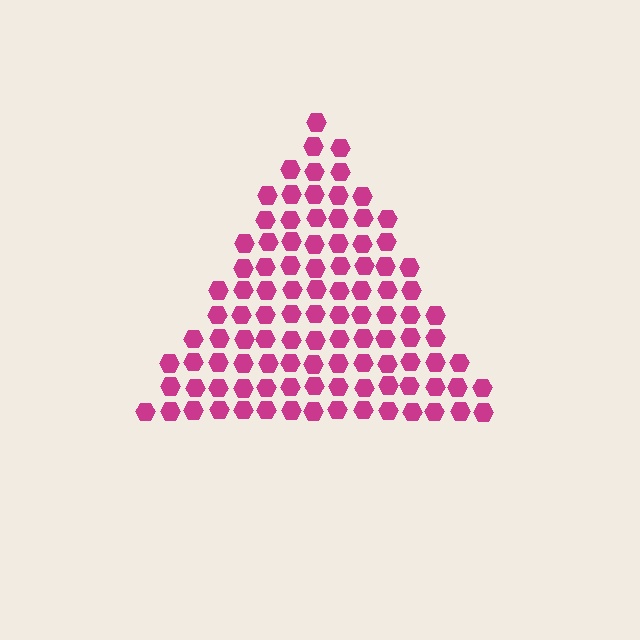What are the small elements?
The small elements are hexagons.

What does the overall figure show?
The overall figure shows a triangle.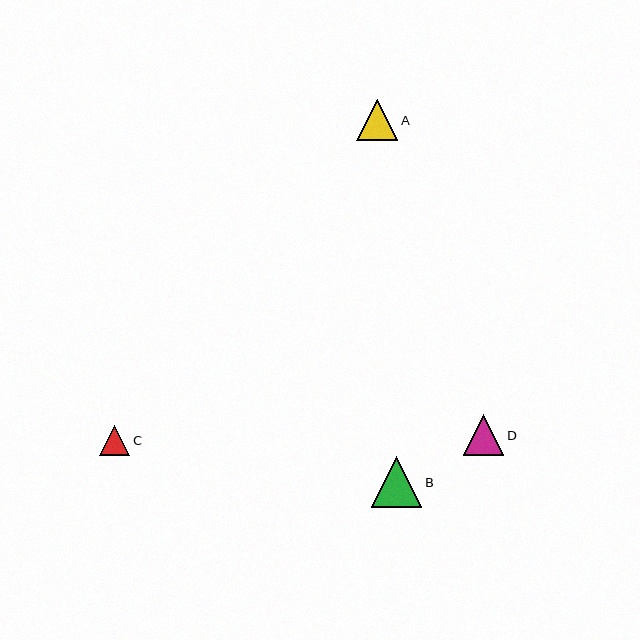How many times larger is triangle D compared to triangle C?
Triangle D is approximately 1.3 times the size of triangle C.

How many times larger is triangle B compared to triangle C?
Triangle B is approximately 1.7 times the size of triangle C.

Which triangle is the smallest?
Triangle C is the smallest with a size of approximately 30 pixels.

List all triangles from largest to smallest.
From largest to smallest: B, A, D, C.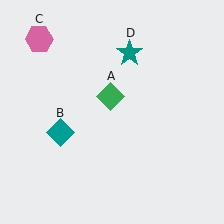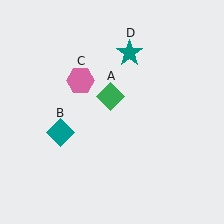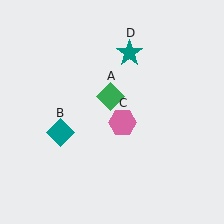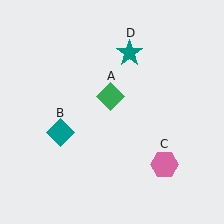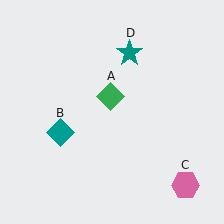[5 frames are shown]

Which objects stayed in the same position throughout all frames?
Green diamond (object A) and teal diamond (object B) and teal star (object D) remained stationary.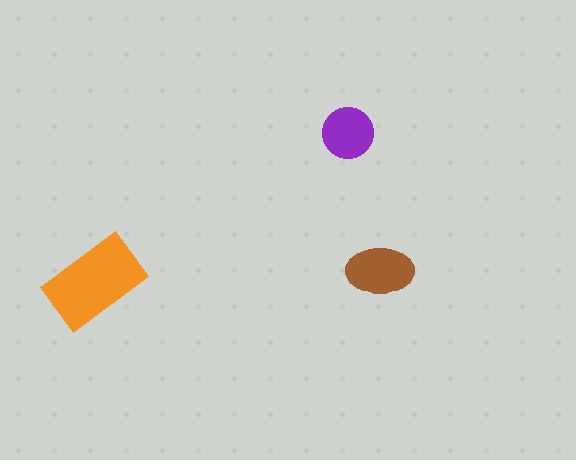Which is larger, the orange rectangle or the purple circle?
The orange rectangle.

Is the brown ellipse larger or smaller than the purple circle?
Larger.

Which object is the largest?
The orange rectangle.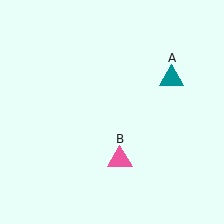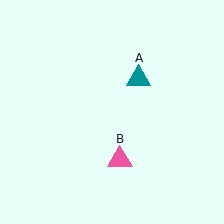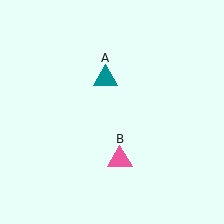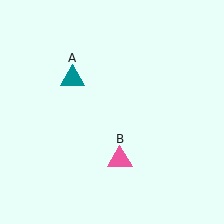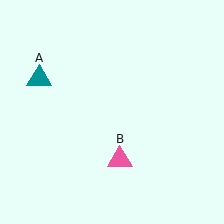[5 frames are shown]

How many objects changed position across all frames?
1 object changed position: teal triangle (object A).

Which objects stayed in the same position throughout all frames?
Pink triangle (object B) remained stationary.